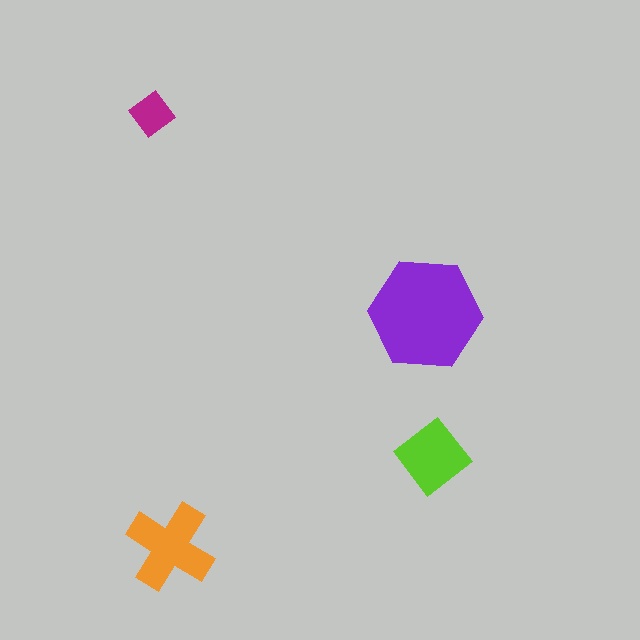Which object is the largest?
The purple hexagon.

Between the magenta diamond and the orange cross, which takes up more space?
The orange cross.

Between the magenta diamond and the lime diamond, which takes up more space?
The lime diamond.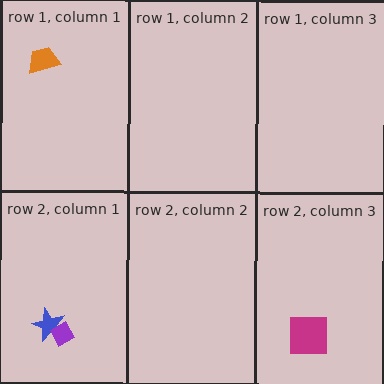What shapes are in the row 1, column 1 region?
The orange trapezoid.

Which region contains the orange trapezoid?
The row 1, column 1 region.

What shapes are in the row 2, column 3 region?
The magenta square.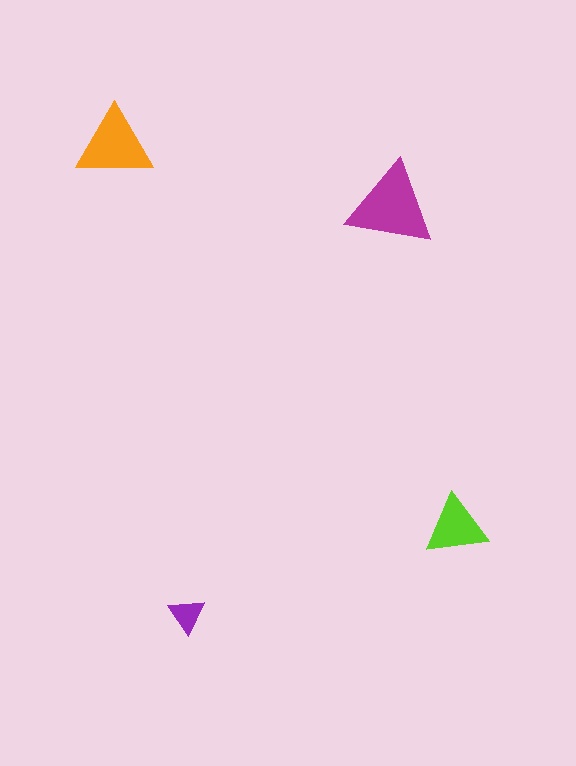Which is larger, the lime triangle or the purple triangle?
The lime one.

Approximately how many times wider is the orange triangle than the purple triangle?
About 2 times wider.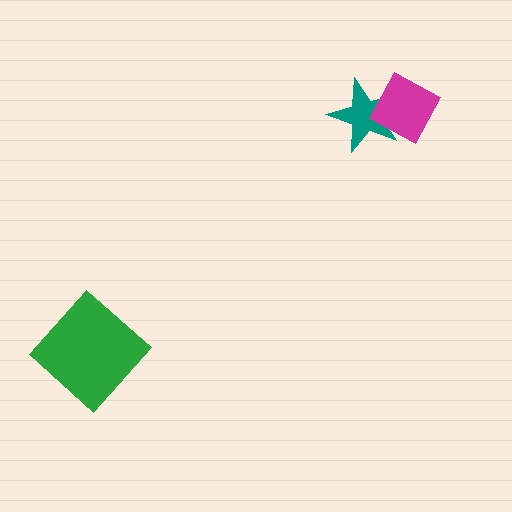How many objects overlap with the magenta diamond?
1 object overlaps with the magenta diamond.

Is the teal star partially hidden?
Yes, it is partially covered by another shape.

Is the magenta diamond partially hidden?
No, no other shape covers it.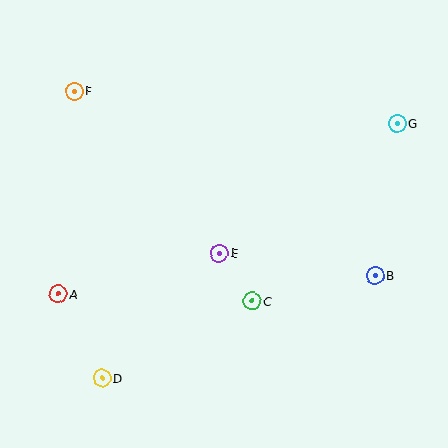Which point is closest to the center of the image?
Point E at (219, 253) is closest to the center.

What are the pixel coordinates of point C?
Point C is at (252, 301).